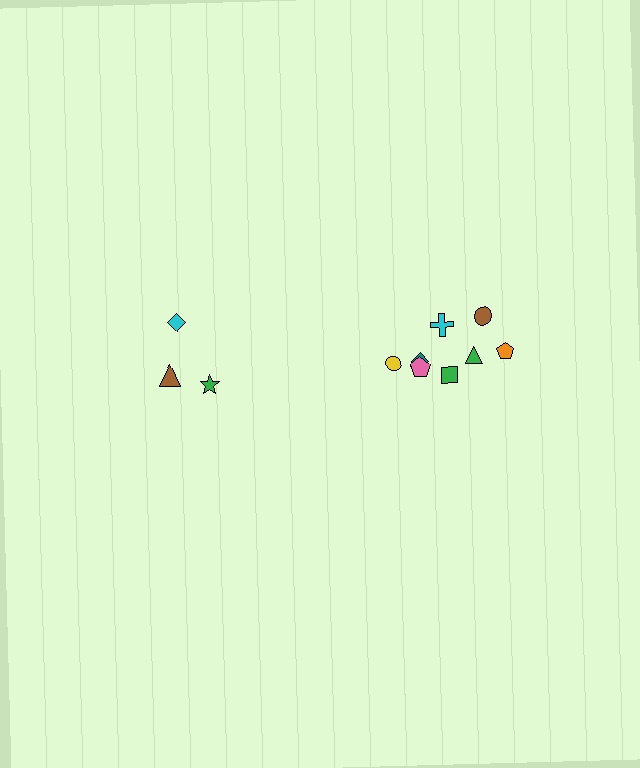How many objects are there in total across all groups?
There are 11 objects.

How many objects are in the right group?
There are 8 objects.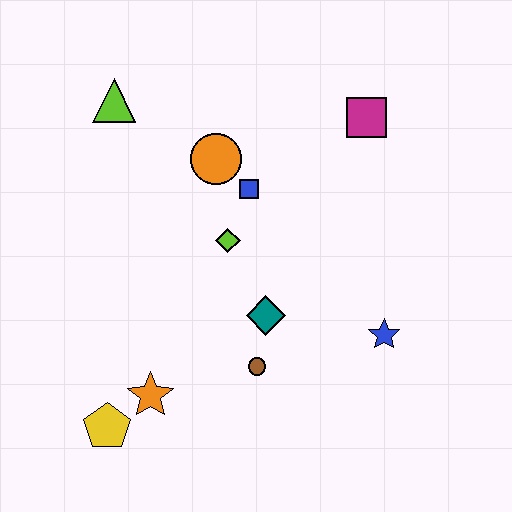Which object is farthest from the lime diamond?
The yellow pentagon is farthest from the lime diamond.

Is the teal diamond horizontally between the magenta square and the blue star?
No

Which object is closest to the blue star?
The teal diamond is closest to the blue star.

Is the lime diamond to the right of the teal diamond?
No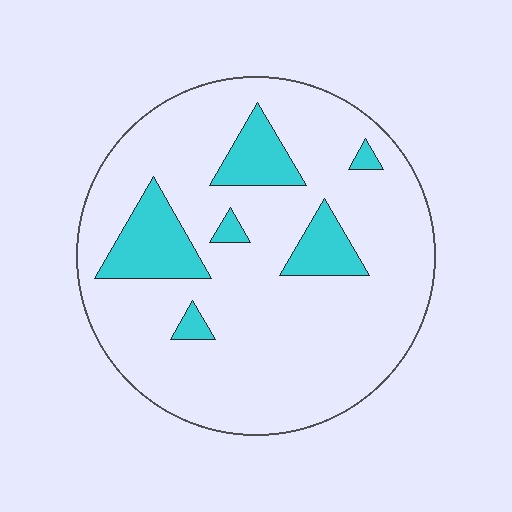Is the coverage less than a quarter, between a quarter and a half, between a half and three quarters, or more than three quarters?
Less than a quarter.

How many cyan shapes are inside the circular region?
6.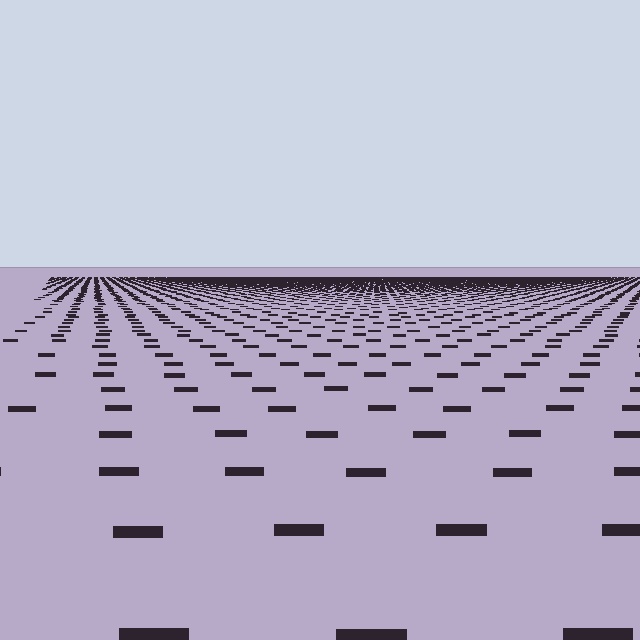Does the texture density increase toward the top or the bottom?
Density increases toward the top.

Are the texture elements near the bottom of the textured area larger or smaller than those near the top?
Larger. Near the bottom, elements are closer to the viewer and appear at a bigger on-screen size.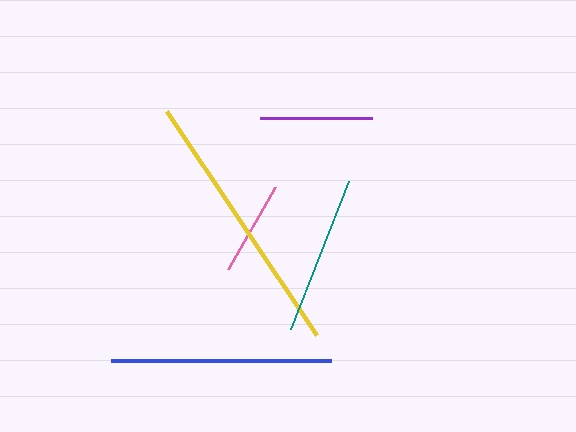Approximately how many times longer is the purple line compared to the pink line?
The purple line is approximately 1.2 times the length of the pink line.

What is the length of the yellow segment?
The yellow segment is approximately 269 pixels long.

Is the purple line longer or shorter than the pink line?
The purple line is longer than the pink line.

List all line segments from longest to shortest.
From longest to shortest: yellow, blue, teal, purple, pink.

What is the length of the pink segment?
The pink segment is approximately 95 pixels long.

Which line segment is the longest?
The yellow line is the longest at approximately 269 pixels.